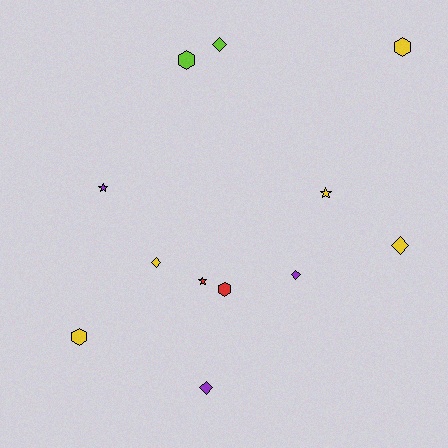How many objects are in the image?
There are 12 objects.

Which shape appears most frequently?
Diamond, with 5 objects.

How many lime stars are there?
There are no lime stars.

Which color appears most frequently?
Yellow, with 5 objects.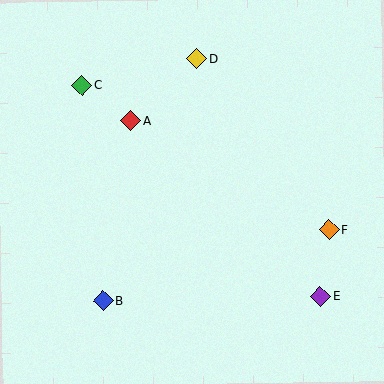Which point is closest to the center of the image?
Point A at (131, 121) is closest to the center.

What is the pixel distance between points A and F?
The distance between A and F is 226 pixels.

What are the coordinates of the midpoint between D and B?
The midpoint between D and B is at (150, 180).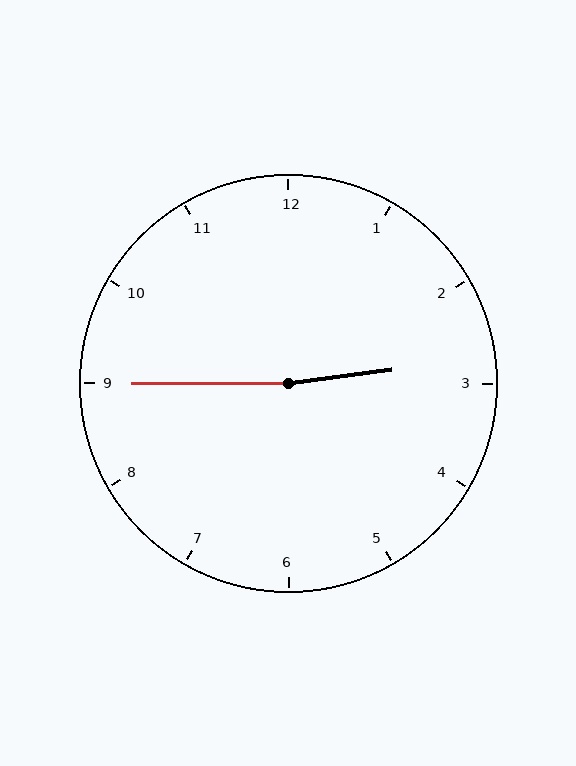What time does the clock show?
2:45.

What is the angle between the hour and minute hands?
Approximately 172 degrees.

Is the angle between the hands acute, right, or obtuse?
It is obtuse.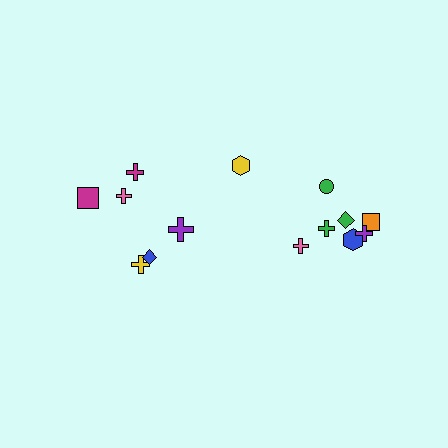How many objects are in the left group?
There are 6 objects.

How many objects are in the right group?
There are 8 objects.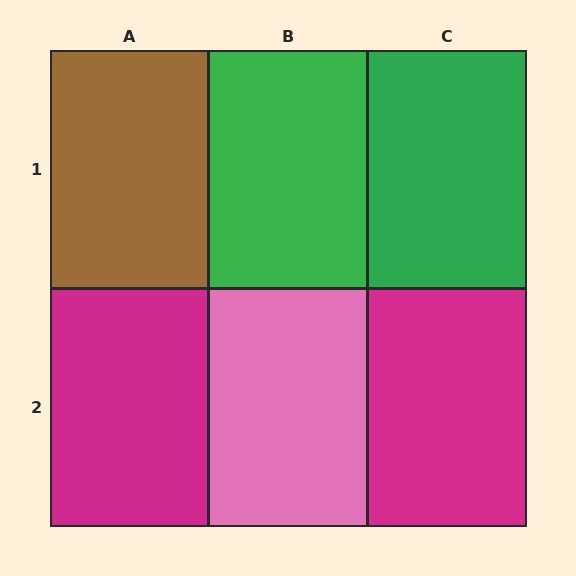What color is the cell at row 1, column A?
Brown.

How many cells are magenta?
2 cells are magenta.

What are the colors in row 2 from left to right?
Magenta, pink, magenta.